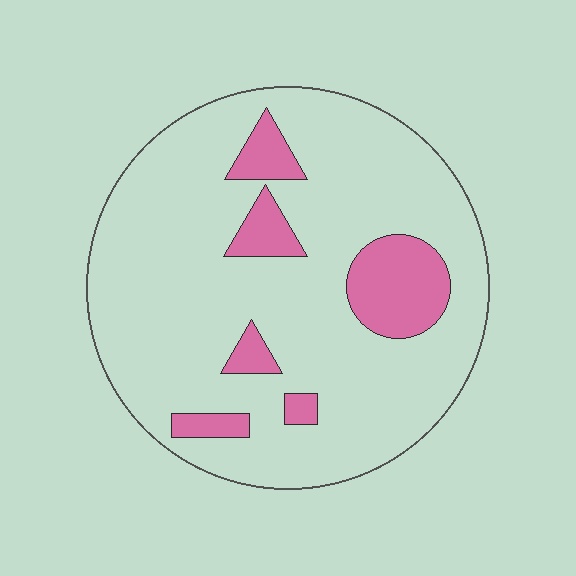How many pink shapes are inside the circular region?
6.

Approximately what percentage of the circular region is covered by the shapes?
Approximately 15%.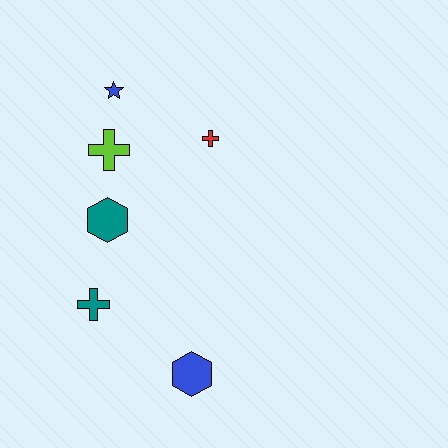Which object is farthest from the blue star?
The blue hexagon is farthest from the blue star.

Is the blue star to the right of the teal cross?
Yes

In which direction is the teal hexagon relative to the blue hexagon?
The teal hexagon is above the blue hexagon.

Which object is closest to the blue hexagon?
The teal cross is closest to the blue hexagon.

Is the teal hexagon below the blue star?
Yes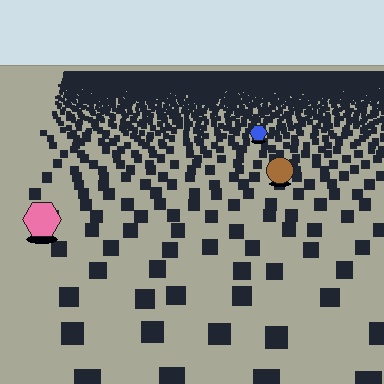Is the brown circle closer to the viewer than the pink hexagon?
No. The pink hexagon is closer — you can tell from the texture gradient: the ground texture is coarser near it.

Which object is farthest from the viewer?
The blue hexagon is farthest from the viewer. It appears smaller and the ground texture around it is denser.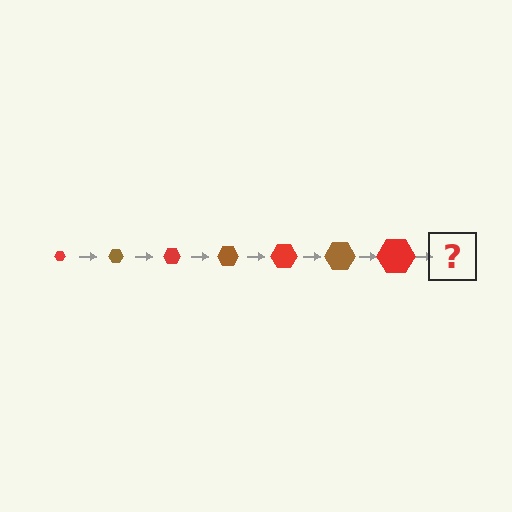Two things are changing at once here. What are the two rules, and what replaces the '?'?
The two rules are that the hexagon grows larger each step and the color cycles through red and brown. The '?' should be a brown hexagon, larger than the previous one.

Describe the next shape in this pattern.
It should be a brown hexagon, larger than the previous one.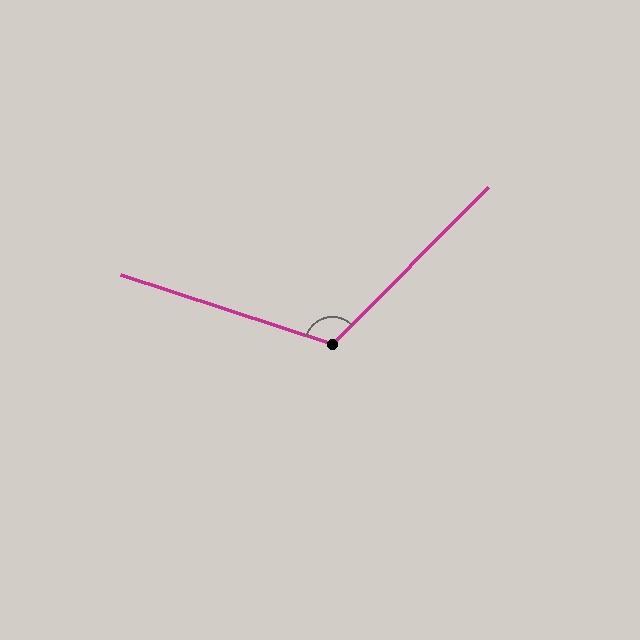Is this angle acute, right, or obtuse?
It is obtuse.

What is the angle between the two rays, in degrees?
Approximately 117 degrees.